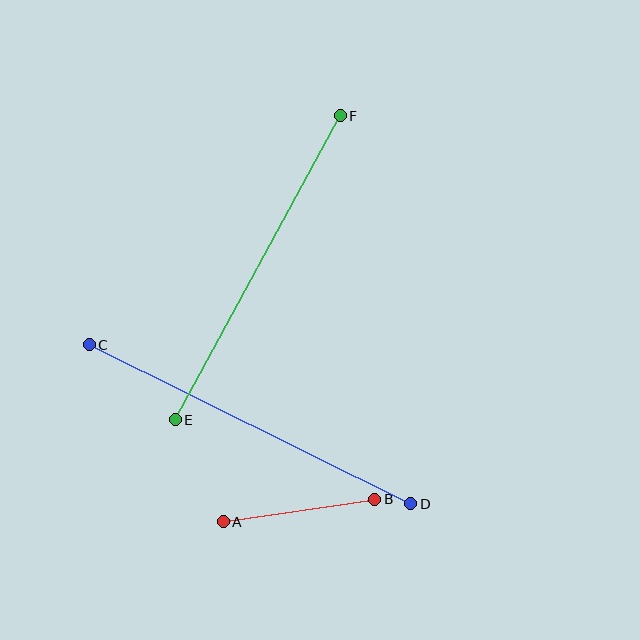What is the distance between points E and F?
The distance is approximately 346 pixels.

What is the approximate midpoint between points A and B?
The midpoint is at approximately (299, 510) pixels.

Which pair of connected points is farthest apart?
Points C and D are farthest apart.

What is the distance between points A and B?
The distance is approximately 153 pixels.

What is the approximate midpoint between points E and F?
The midpoint is at approximately (258, 268) pixels.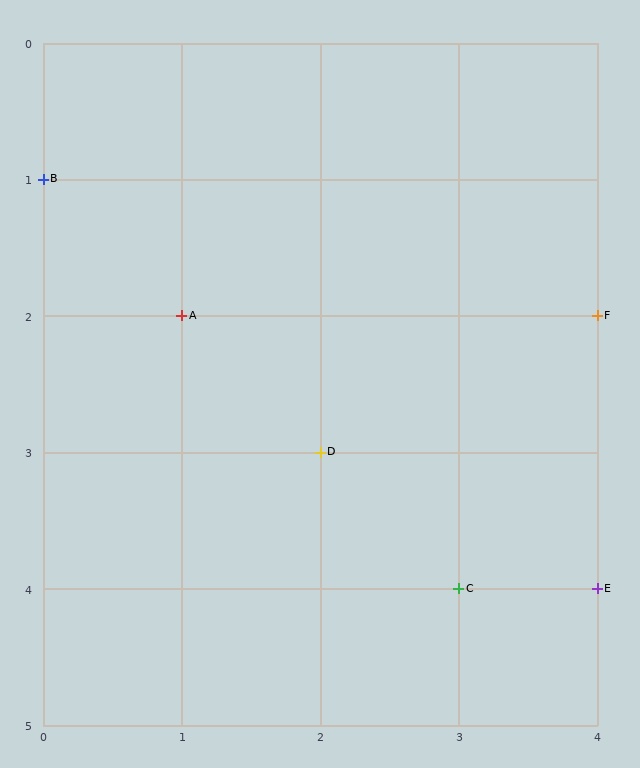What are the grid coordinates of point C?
Point C is at grid coordinates (3, 4).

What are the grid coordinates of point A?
Point A is at grid coordinates (1, 2).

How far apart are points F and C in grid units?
Points F and C are 1 column and 2 rows apart (about 2.2 grid units diagonally).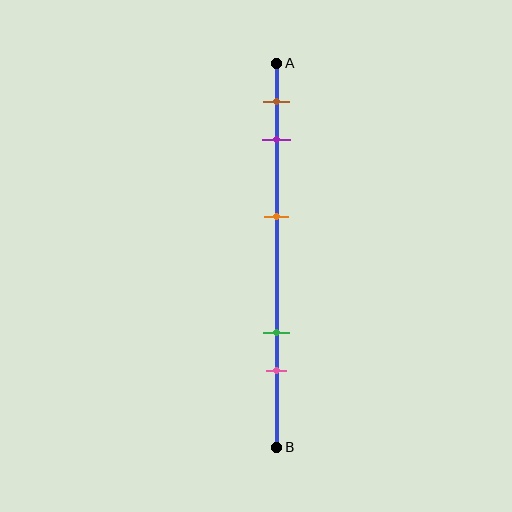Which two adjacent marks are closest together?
The brown and purple marks are the closest adjacent pair.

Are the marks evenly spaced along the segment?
No, the marks are not evenly spaced.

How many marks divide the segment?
There are 5 marks dividing the segment.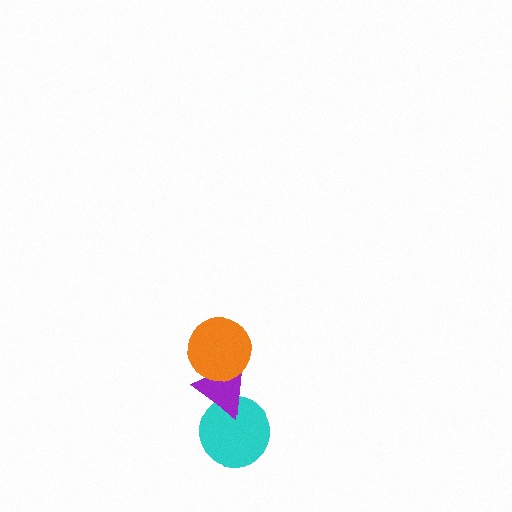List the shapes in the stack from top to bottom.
From top to bottom: the orange circle, the purple triangle, the cyan circle.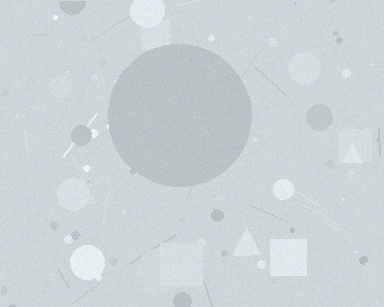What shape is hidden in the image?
A circle is hidden in the image.